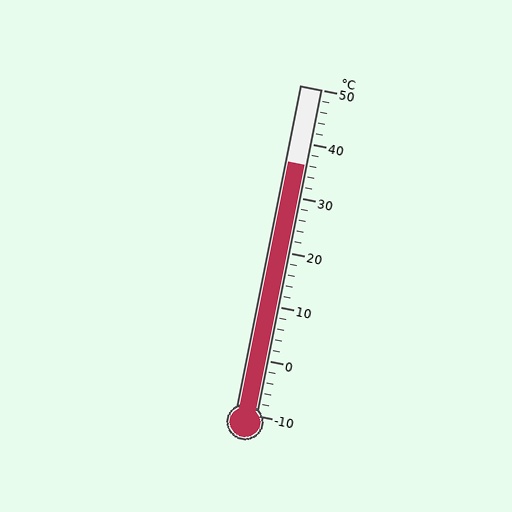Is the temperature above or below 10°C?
The temperature is above 10°C.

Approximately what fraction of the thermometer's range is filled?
The thermometer is filled to approximately 75% of its range.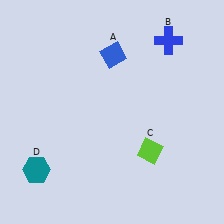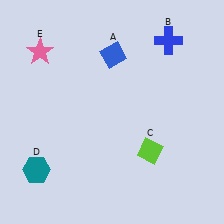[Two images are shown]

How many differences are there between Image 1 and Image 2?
There is 1 difference between the two images.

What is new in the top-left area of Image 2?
A pink star (E) was added in the top-left area of Image 2.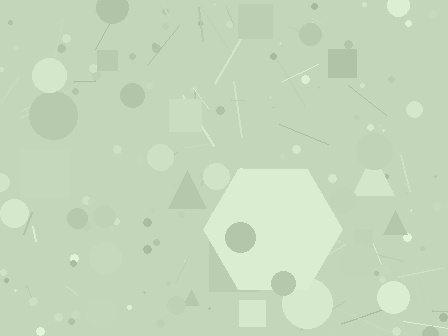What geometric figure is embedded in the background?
A hexagon is embedded in the background.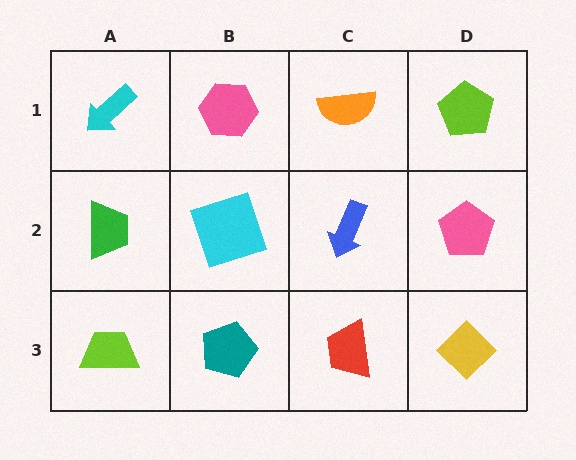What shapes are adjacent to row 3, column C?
A blue arrow (row 2, column C), a teal pentagon (row 3, column B), a yellow diamond (row 3, column D).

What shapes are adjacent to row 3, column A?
A green trapezoid (row 2, column A), a teal pentagon (row 3, column B).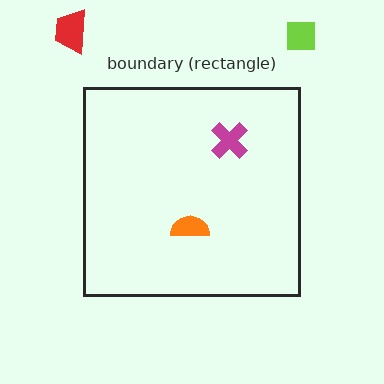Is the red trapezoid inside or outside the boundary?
Outside.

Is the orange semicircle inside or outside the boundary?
Inside.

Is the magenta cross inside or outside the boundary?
Inside.